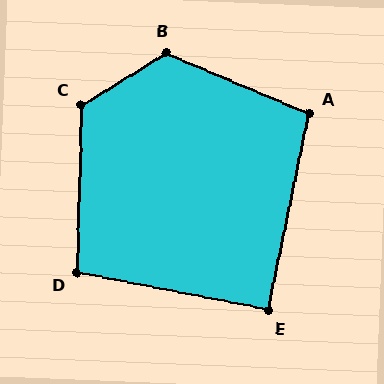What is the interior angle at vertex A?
Approximately 101 degrees (obtuse).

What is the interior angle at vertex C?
Approximately 123 degrees (obtuse).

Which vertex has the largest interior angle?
B, at approximately 126 degrees.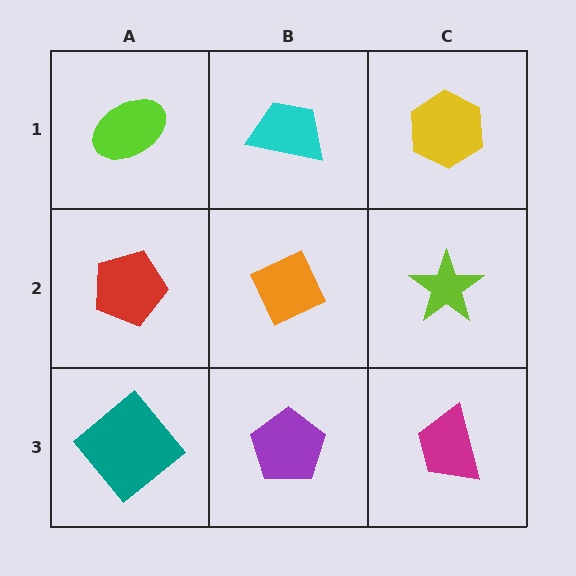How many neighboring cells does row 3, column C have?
2.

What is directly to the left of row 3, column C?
A purple pentagon.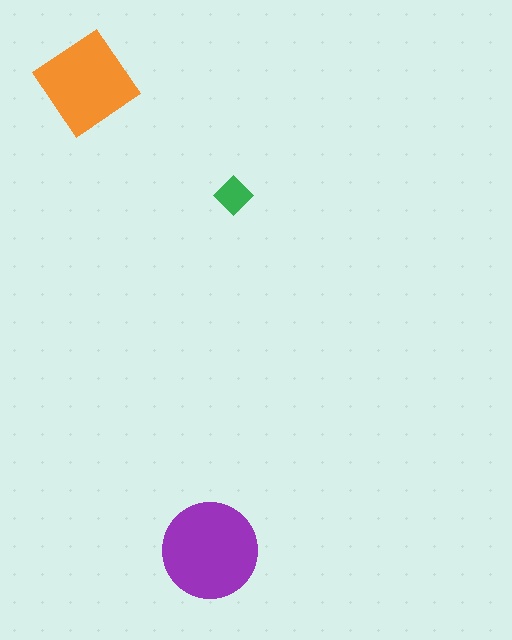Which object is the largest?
The purple circle.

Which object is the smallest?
The green diamond.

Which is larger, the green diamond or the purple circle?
The purple circle.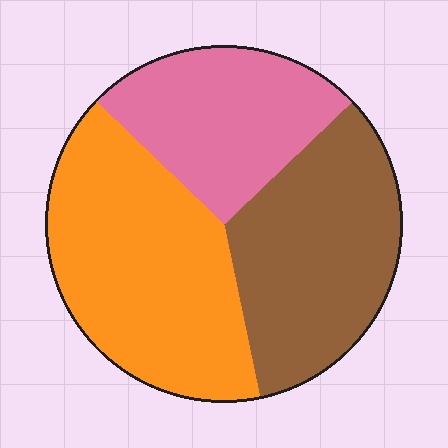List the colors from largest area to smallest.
From largest to smallest: orange, brown, pink.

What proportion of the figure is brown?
Brown takes up about one third (1/3) of the figure.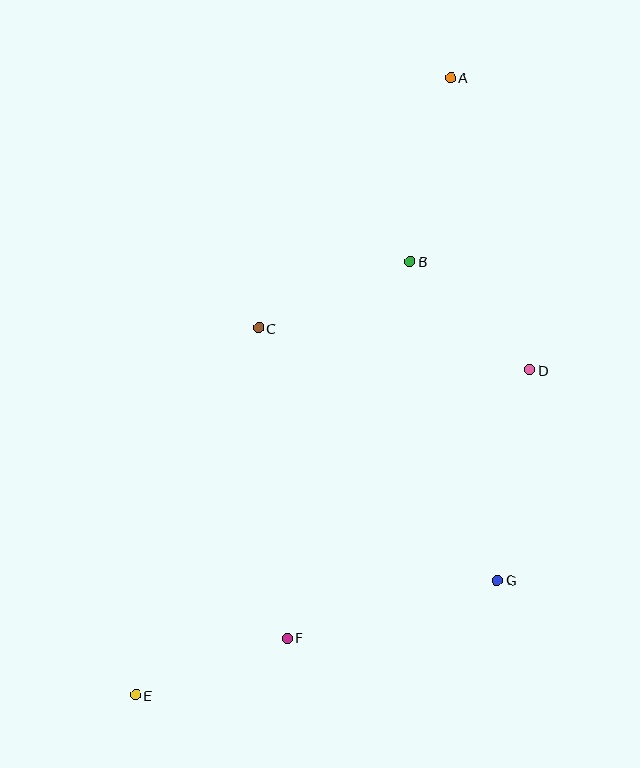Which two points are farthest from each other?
Points A and E are farthest from each other.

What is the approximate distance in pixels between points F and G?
The distance between F and G is approximately 218 pixels.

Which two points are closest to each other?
Points B and D are closest to each other.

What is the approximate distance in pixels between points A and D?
The distance between A and D is approximately 303 pixels.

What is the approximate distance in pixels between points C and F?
The distance between C and F is approximately 312 pixels.